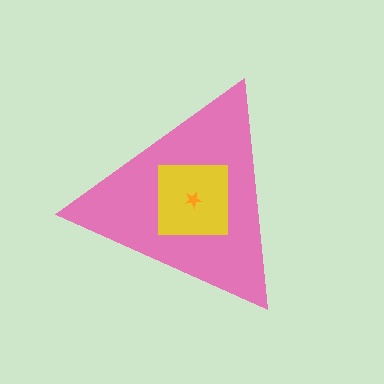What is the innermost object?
The orange star.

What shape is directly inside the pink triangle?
The yellow square.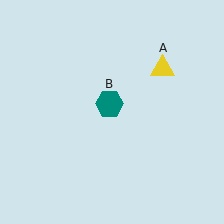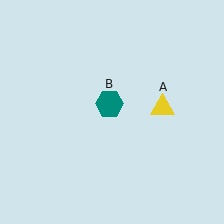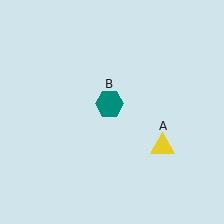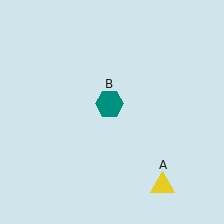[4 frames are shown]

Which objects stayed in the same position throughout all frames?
Teal hexagon (object B) remained stationary.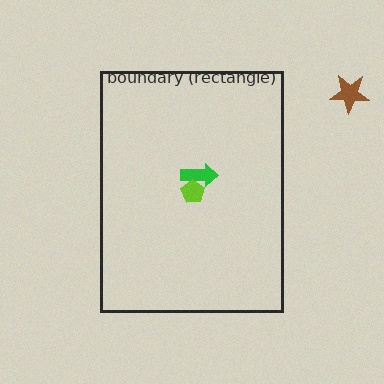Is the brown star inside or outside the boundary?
Outside.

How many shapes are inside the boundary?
2 inside, 1 outside.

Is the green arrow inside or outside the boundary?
Inside.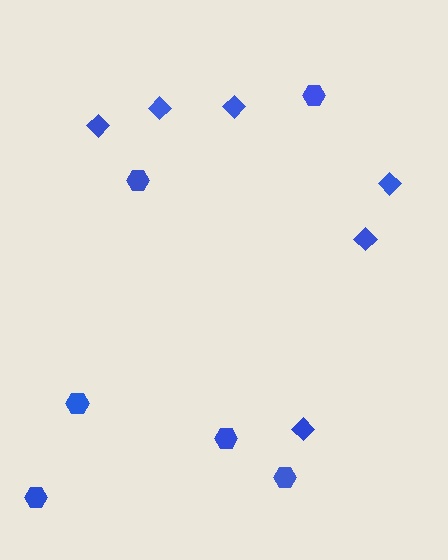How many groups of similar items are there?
There are 2 groups: one group of hexagons (6) and one group of diamonds (6).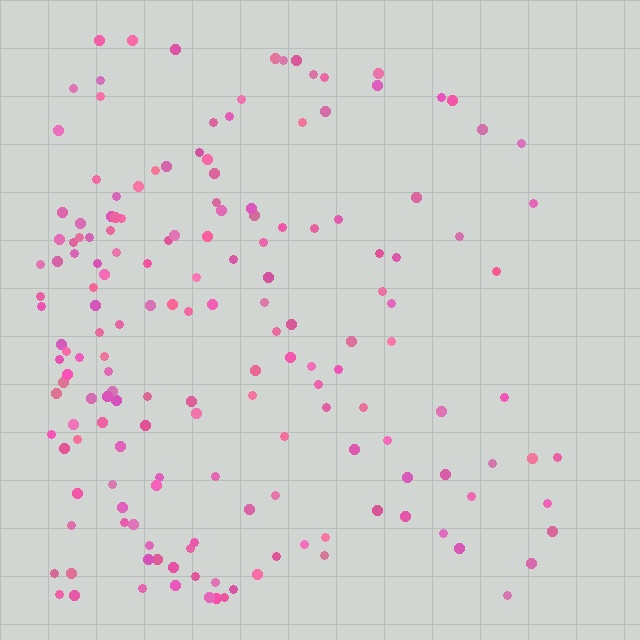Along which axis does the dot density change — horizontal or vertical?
Horizontal.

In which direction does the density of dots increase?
From right to left, with the left side densest.